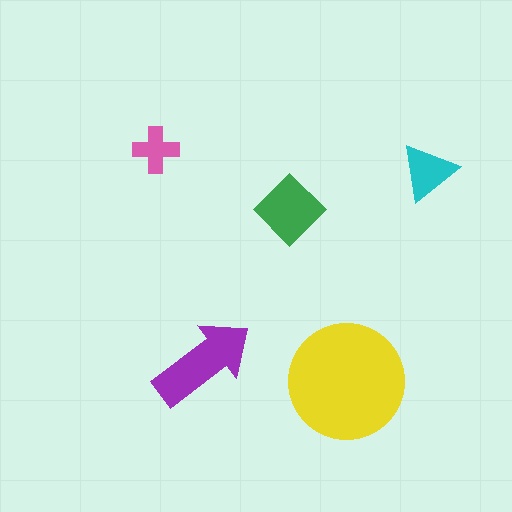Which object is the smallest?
The pink cross.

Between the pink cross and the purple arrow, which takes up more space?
The purple arrow.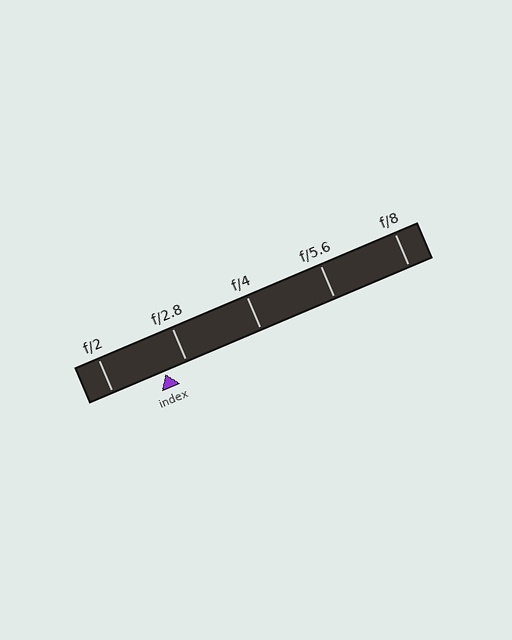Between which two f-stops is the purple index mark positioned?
The index mark is between f/2 and f/2.8.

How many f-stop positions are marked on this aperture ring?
There are 5 f-stop positions marked.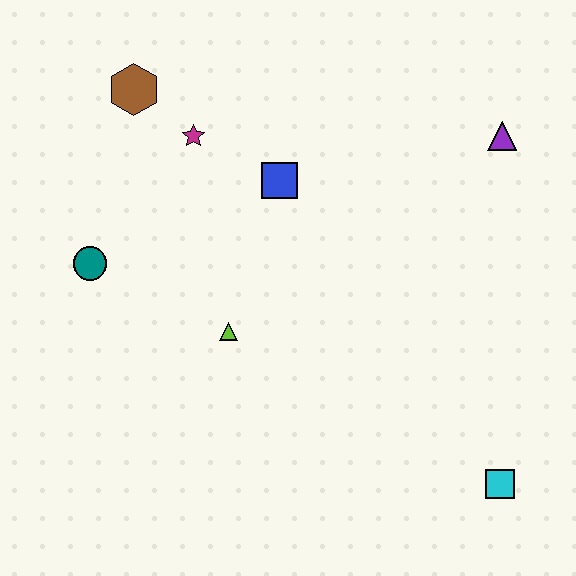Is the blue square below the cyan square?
No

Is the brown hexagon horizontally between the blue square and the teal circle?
Yes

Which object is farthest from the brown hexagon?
The cyan square is farthest from the brown hexagon.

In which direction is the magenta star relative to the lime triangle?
The magenta star is above the lime triangle.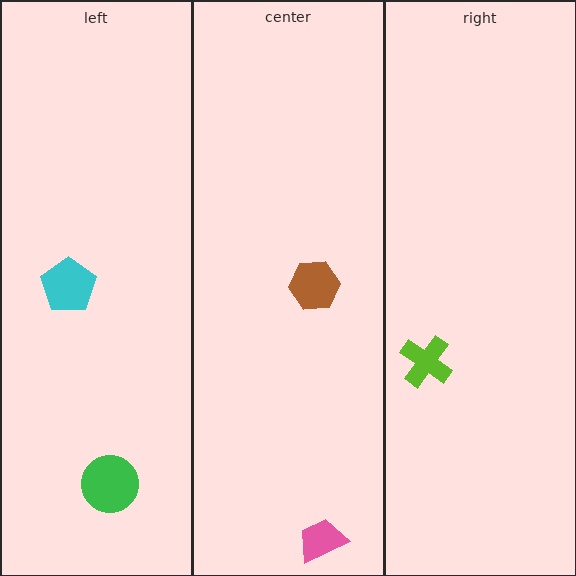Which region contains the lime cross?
The right region.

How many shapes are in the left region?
2.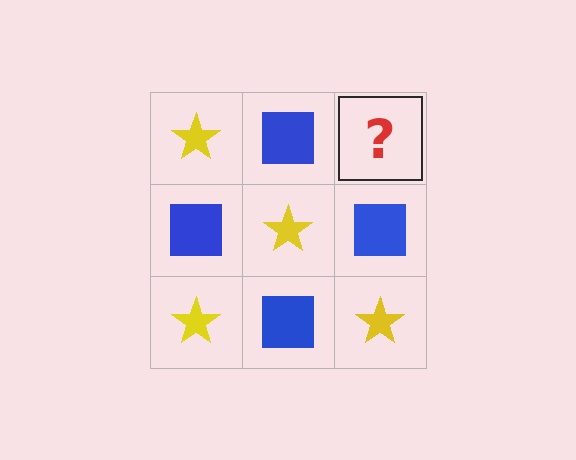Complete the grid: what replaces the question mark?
The question mark should be replaced with a yellow star.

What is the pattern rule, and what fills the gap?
The rule is that it alternates yellow star and blue square in a checkerboard pattern. The gap should be filled with a yellow star.